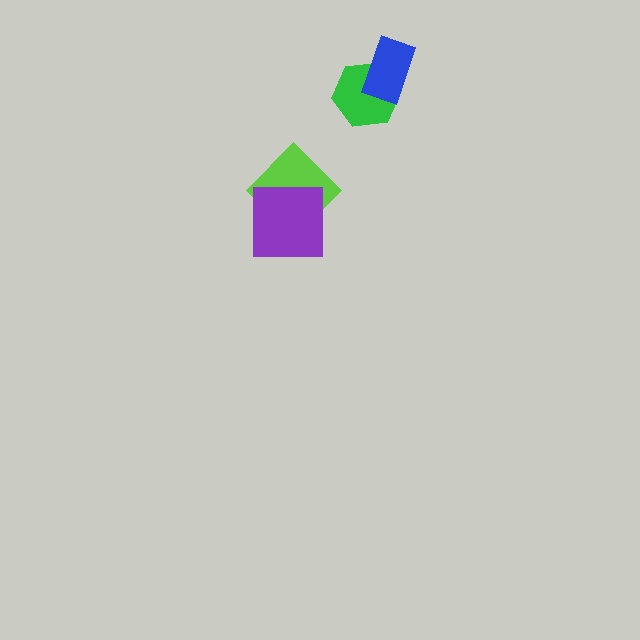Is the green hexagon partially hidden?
Yes, it is partially covered by another shape.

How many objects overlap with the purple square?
1 object overlaps with the purple square.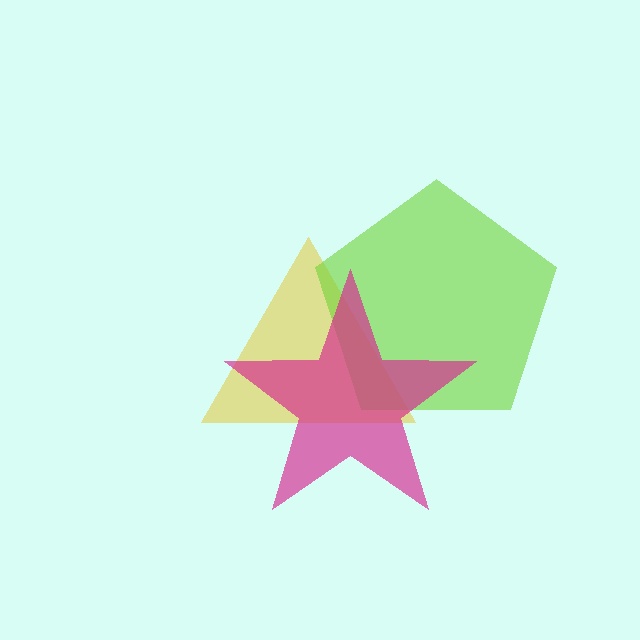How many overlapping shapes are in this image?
There are 3 overlapping shapes in the image.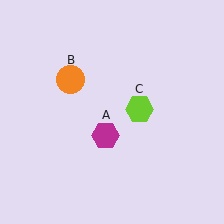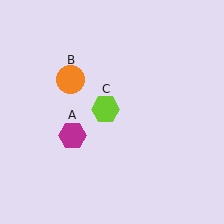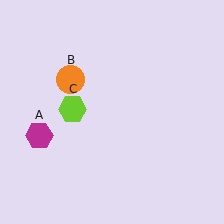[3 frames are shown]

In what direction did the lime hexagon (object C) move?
The lime hexagon (object C) moved left.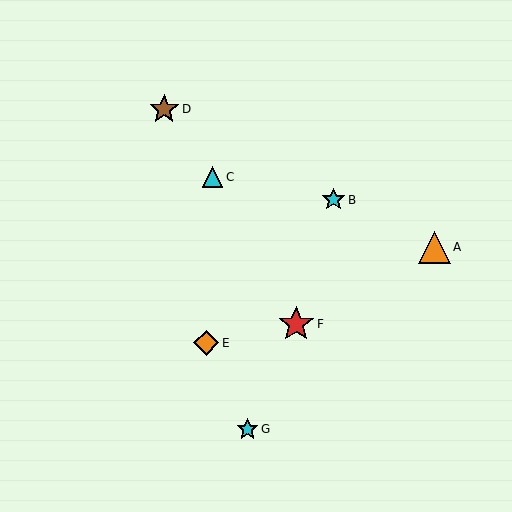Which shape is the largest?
The red star (labeled F) is the largest.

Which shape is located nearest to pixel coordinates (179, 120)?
The brown star (labeled D) at (164, 109) is nearest to that location.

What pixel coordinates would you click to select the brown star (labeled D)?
Click at (164, 109) to select the brown star D.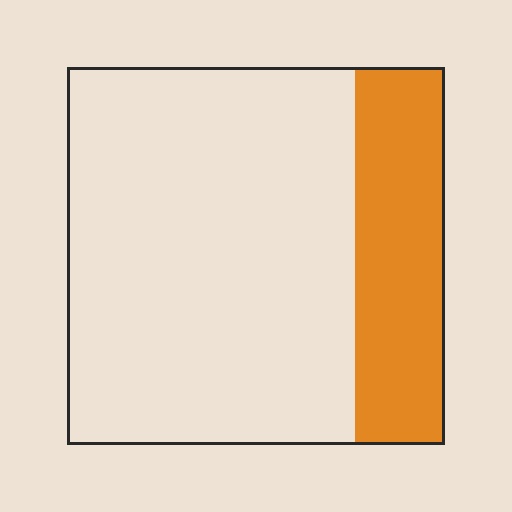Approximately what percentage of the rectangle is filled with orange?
Approximately 25%.